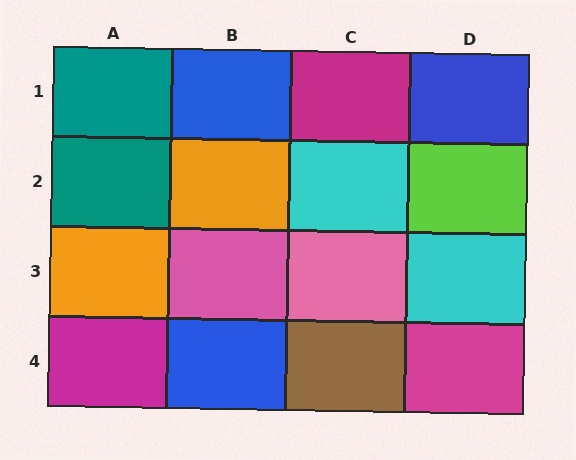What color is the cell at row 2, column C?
Cyan.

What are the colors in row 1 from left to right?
Teal, blue, magenta, blue.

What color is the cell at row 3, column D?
Cyan.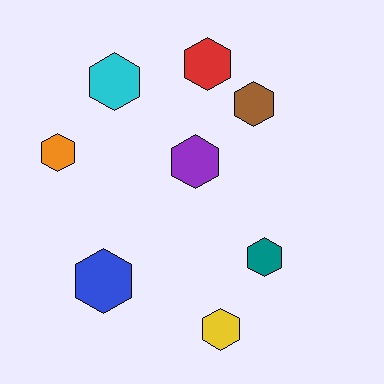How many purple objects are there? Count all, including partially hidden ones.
There is 1 purple object.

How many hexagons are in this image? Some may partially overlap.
There are 8 hexagons.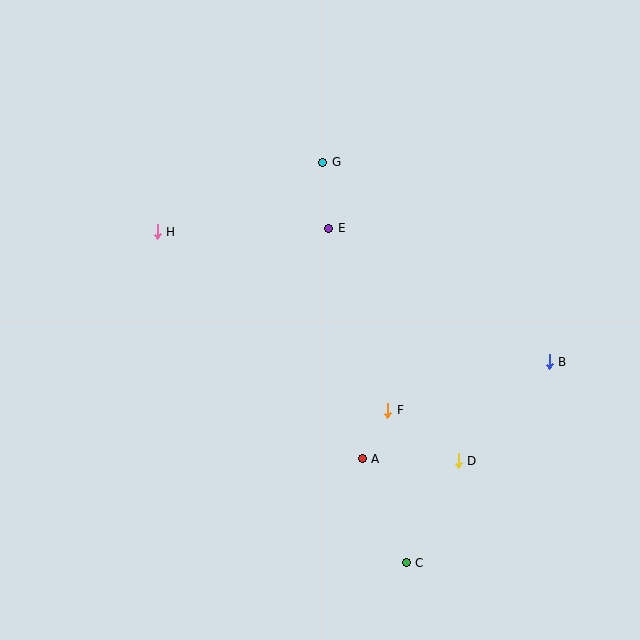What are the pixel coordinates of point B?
Point B is at (549, 362).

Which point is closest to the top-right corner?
Point G is closest to the top-right corner.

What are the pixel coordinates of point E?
Point E is at (329, 228).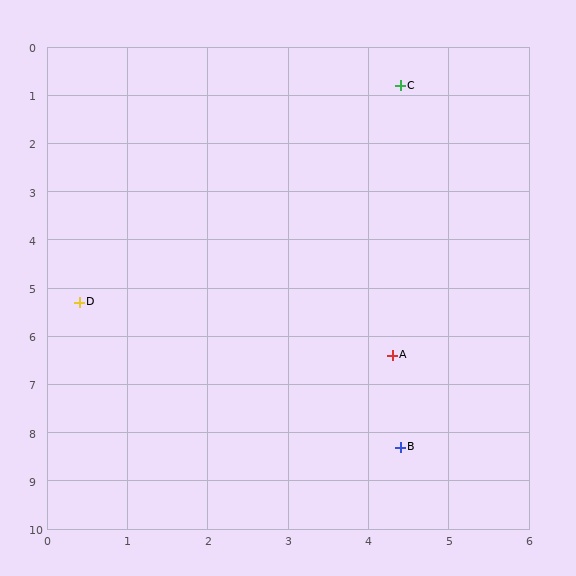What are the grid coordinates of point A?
Point A is at approximately (4.3, 6.4).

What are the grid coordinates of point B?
Point B is at approximately (4.4, 8.3).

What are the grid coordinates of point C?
Point C is at approximately (4.4, 0.8).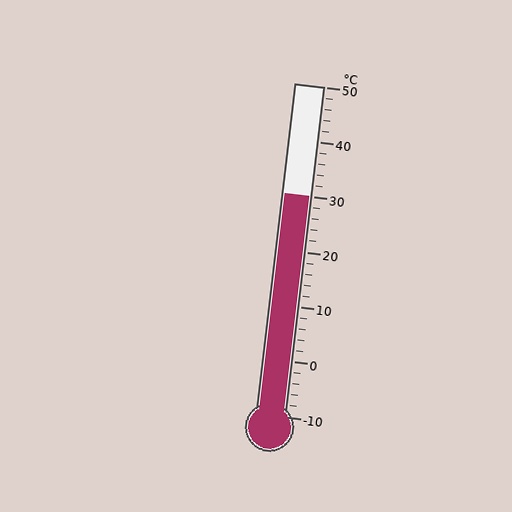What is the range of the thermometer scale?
The thermometer scale ranges from -10°C to 50°C.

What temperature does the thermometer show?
The thermometer shows approximately 30°C.